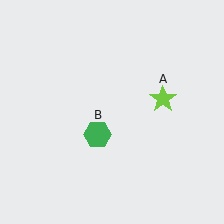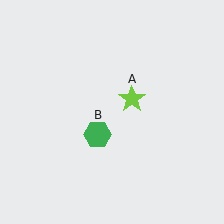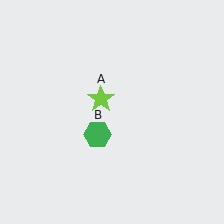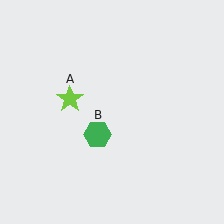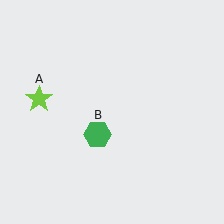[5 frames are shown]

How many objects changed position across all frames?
1 object changed position: lime star (object A).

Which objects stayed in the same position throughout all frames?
Green hexagon (object B) remained stationary.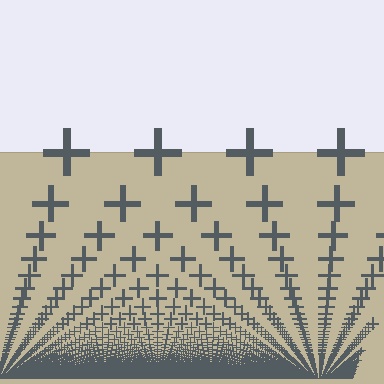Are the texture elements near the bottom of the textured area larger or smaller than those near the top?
Smaller. The gradient is inverted — elements near the bottom are smaller and denser.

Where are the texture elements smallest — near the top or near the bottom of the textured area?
Near the bottom.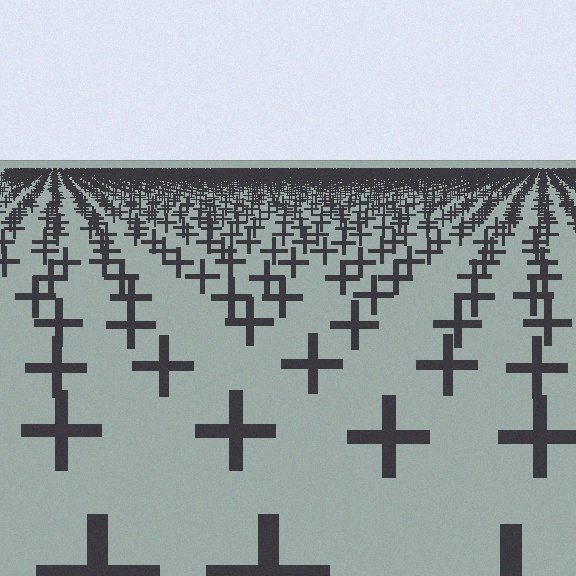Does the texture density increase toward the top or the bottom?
Density increases toward the top.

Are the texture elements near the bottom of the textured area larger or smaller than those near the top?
Larger. Near the bottom, elements are closer to the viewer and appear at a bigger on-screen size.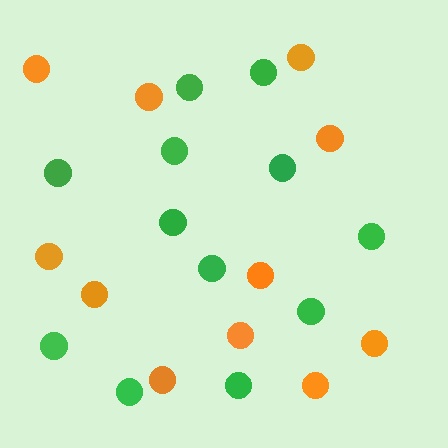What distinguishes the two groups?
There are 2 groups: one group of green circles (12) and one group of orange circles (11).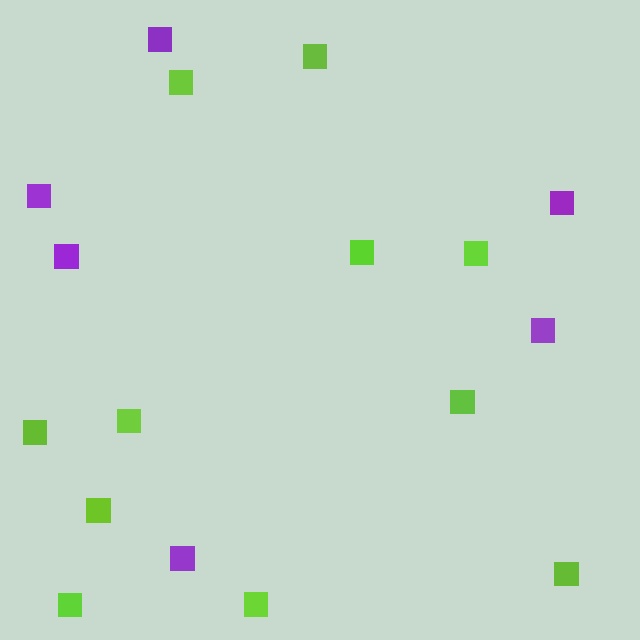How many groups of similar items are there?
There are 2 groups: one group of purple squares (6) and one group of lime squares (11).